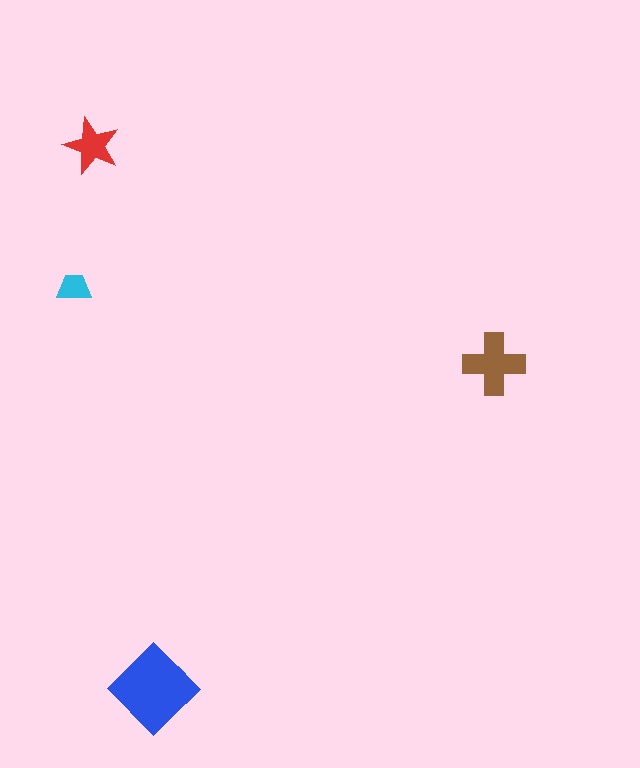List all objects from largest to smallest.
The blue diamond, the brown cross, the red star, the cyan trapezoid.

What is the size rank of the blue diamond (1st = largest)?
1st.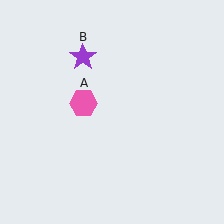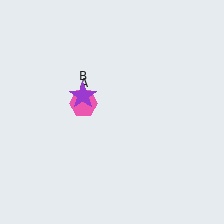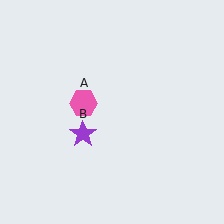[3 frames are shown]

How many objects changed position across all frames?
1 object changed position: purple star (object B).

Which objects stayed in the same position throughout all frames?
Pink hexagon (object A) remained stationary.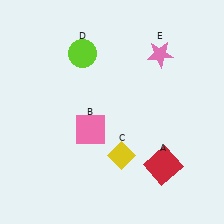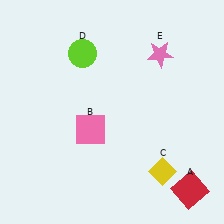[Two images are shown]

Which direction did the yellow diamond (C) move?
The yellow diamond (C) moved right.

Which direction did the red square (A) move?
The red square (A) moved right.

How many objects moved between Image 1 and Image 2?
2 objects moved between the two images.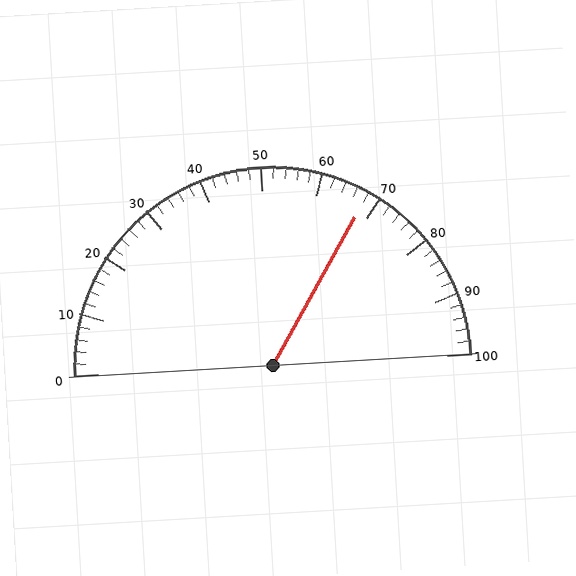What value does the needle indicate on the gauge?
The needle indicates approximately 68.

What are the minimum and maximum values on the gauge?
The gauge ranges from 0 to 100.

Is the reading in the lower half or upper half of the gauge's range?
The reading is in the upper half of the range (0 to 100).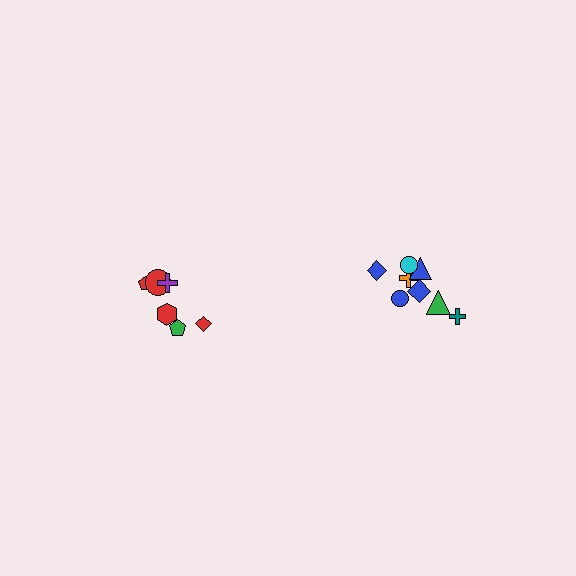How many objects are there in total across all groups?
There are 14 objects.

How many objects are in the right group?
There are 8 objects.